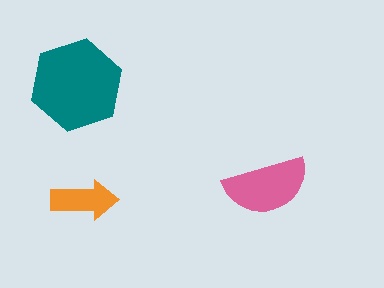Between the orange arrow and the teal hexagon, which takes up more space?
The teal hexagon.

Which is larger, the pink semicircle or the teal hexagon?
The teal hexagon.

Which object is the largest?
The teal hexagon.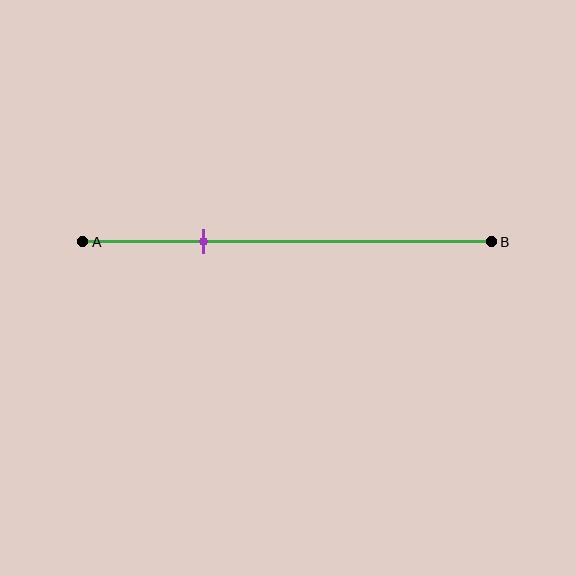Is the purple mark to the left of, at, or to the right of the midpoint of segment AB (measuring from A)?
The purple mark is to the left of the midpoint of segment AB.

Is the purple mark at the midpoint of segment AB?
No, the mark is at about 30% from A, not at the 50% midpoint.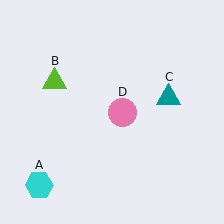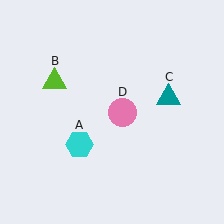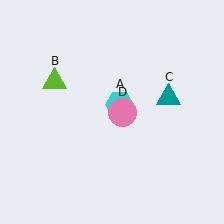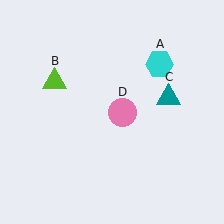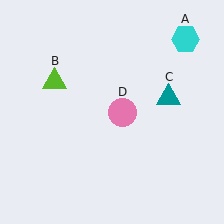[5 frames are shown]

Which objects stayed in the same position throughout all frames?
Lime triangle (object B) and teal triangle (object C) and pink circle (object D) remained stationary.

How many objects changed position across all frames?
1 object changed position: cyan hexagon (object A).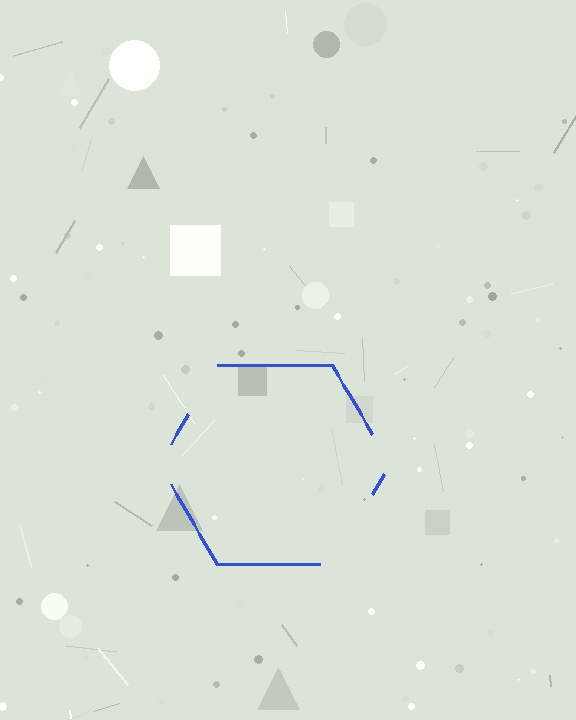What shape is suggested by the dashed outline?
The dashed outline suggests a hexagon.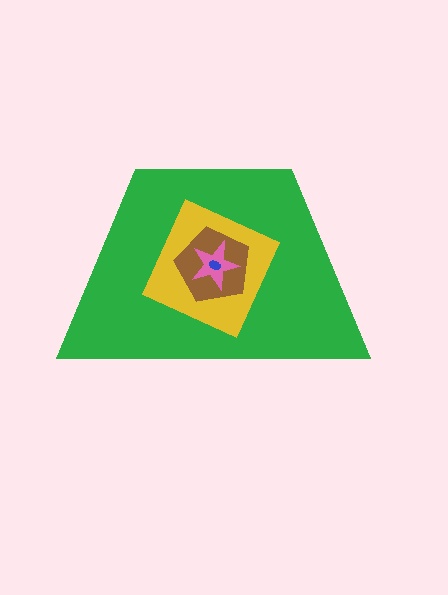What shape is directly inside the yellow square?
The brown pentagon.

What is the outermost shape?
The green trapezoid.